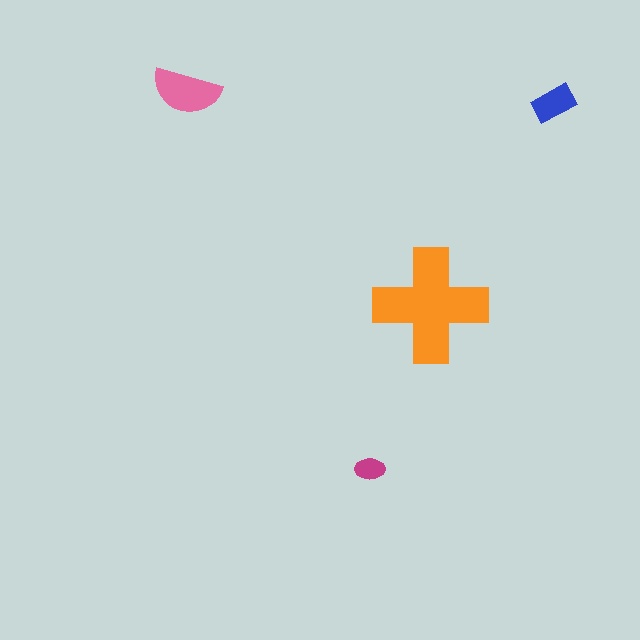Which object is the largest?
The orange cross.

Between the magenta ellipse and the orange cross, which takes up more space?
The orange cross.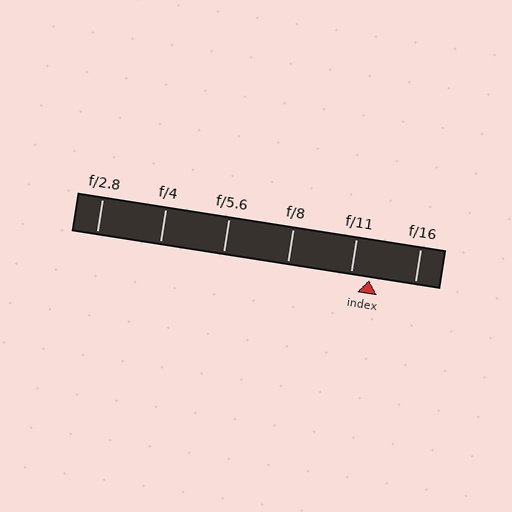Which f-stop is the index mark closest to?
The index mark is closest to f/11.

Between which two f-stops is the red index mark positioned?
The index mark is between f/11 and f/16.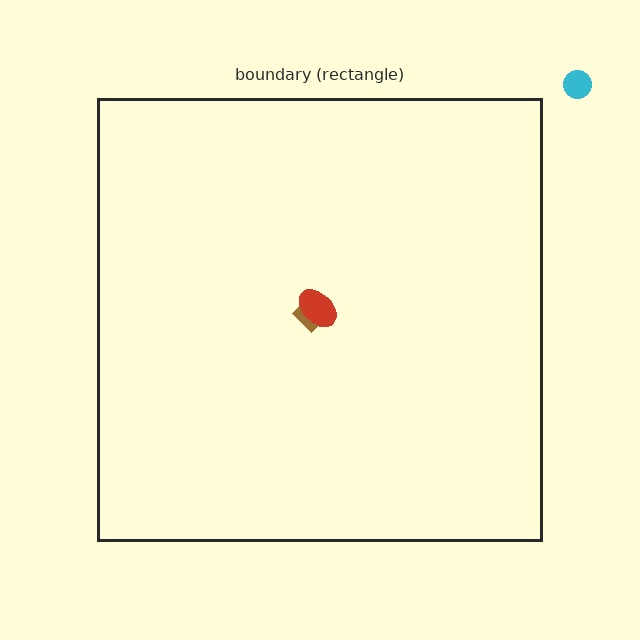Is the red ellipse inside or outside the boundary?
Inside.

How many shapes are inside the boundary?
2 inside, 1 outside.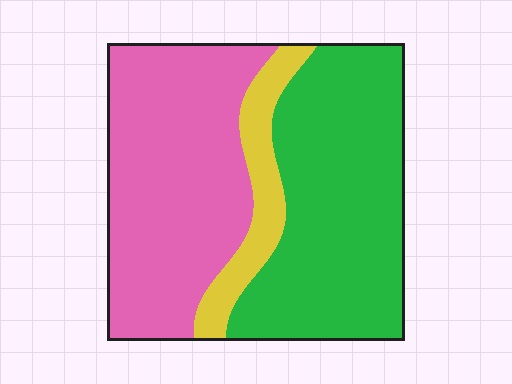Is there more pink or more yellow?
Pink.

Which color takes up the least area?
Yellow, at roughly 10%.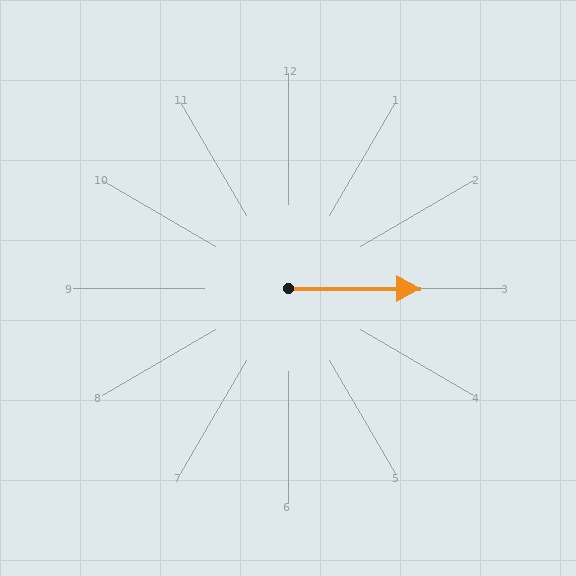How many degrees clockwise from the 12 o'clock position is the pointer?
Approximately 90 degrees.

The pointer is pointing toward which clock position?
Roughly 3 o'clock.